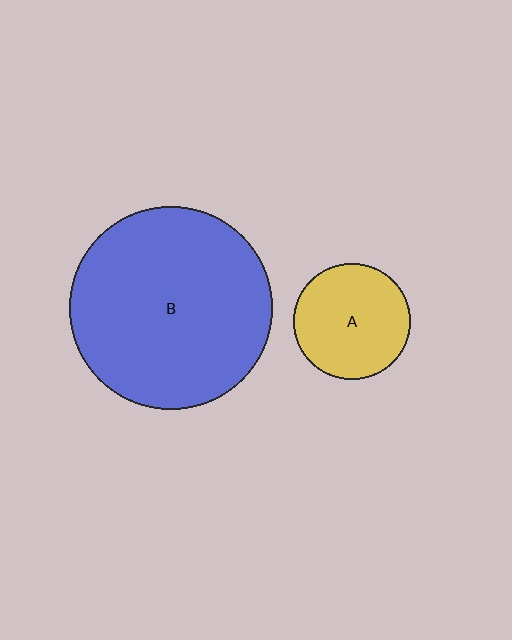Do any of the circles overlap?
No, none of the circles overlap.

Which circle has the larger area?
Circle B (blue).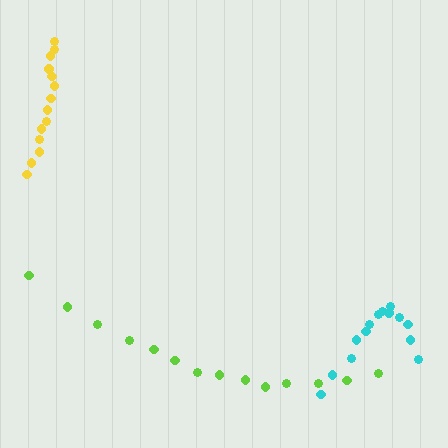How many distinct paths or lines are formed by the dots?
There are 3 distinct paths.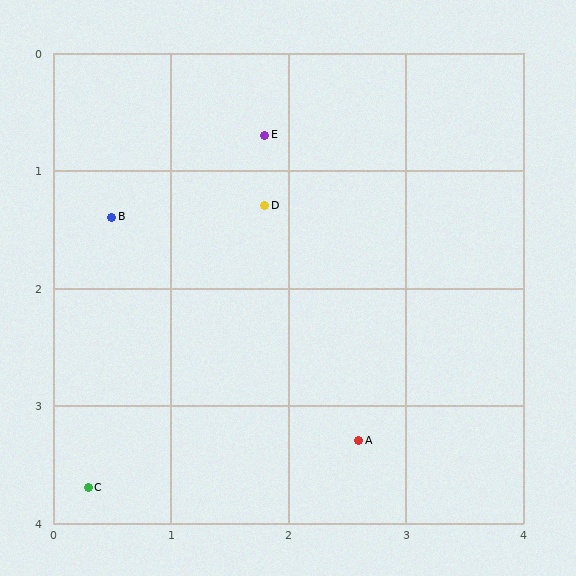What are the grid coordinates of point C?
Point C is at approximately (0.3, 3.7).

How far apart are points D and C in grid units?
Points D and C are about 2.8 grid units apart.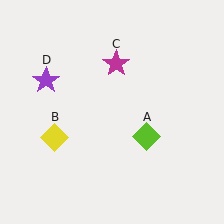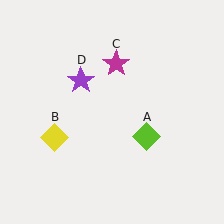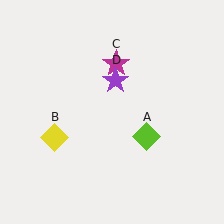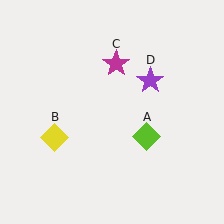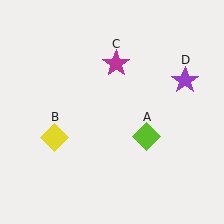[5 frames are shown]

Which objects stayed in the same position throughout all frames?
Lime diamond (object A) and yellow diamond (object B) and magenta star (object C) remained stationary.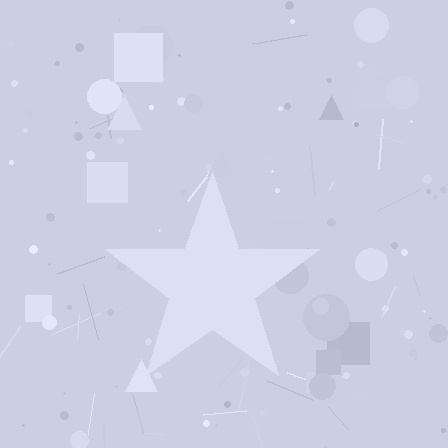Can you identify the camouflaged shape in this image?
The camouflaged shape is a star.